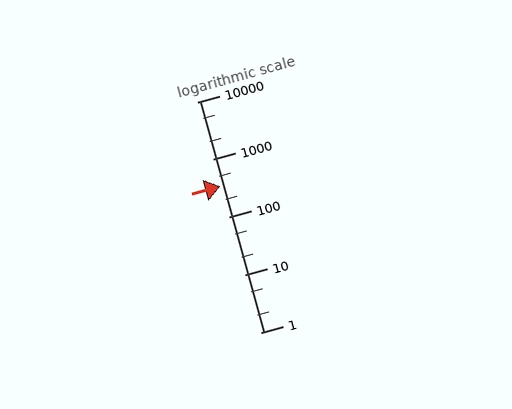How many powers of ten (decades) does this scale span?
The scale spans 4 decades, from 1 to 10000.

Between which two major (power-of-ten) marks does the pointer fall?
The pointer is between 100 and 1000.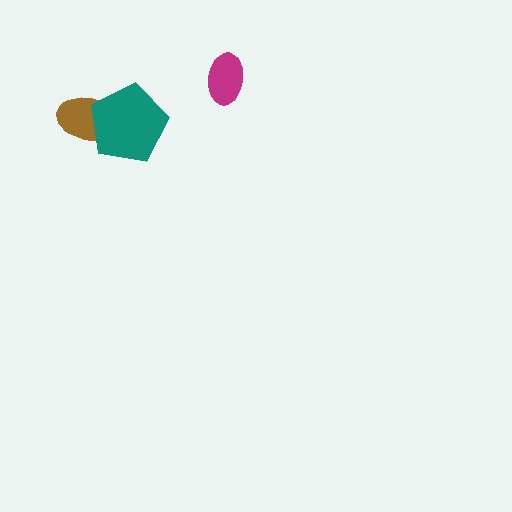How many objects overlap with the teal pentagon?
1 object overlaps with the teal pentagon.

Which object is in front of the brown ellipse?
The teal pentagon is in front of the brown ellipse.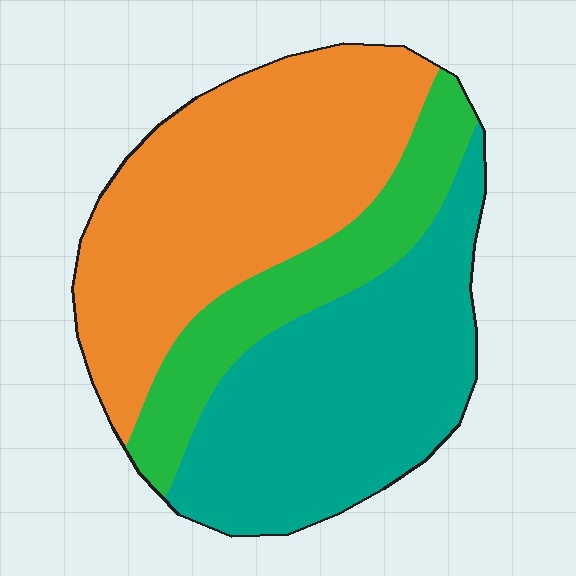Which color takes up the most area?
Orange, at roughly 45%.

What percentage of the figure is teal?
Teal covers 38% of the figure.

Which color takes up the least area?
Green, at roughly 20%.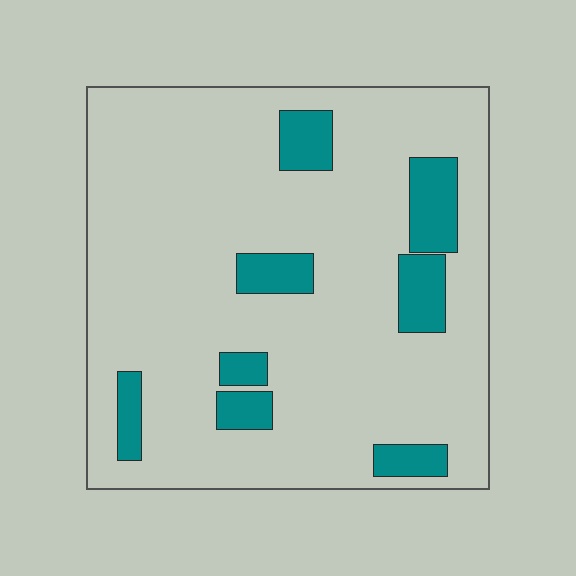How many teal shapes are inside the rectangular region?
8.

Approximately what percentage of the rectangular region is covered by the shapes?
Approximately 15%.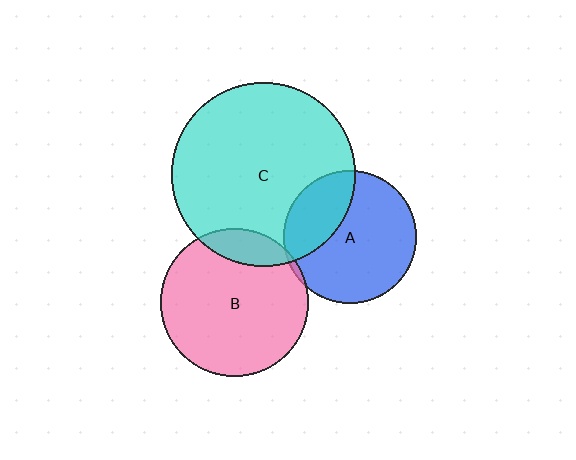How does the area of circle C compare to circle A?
Approximately 1.9 times.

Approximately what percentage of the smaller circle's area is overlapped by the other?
Approximately 5%.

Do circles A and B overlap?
Yes.